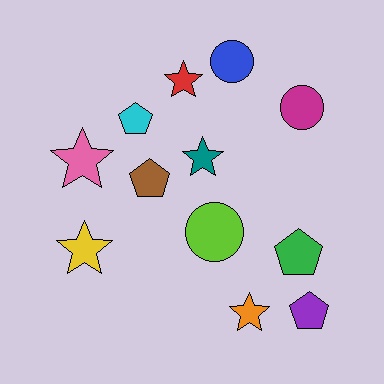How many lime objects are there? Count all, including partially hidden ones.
There is 1 lime object.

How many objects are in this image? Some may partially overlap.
There are 12 objects.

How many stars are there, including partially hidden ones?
There are 5 stars.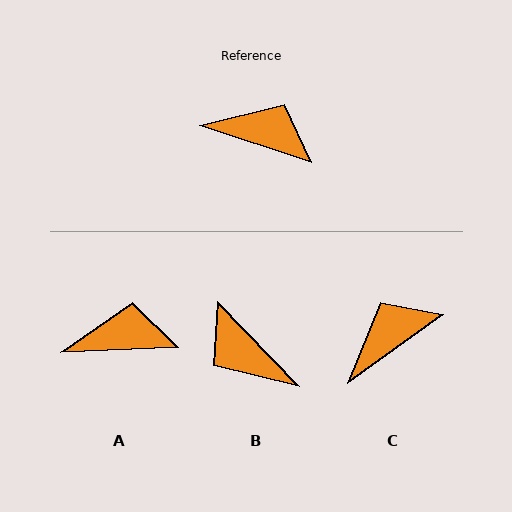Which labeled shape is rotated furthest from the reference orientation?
B, about 153 degrees away.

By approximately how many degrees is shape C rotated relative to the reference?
Approximately 54 degrees counter-clockwise.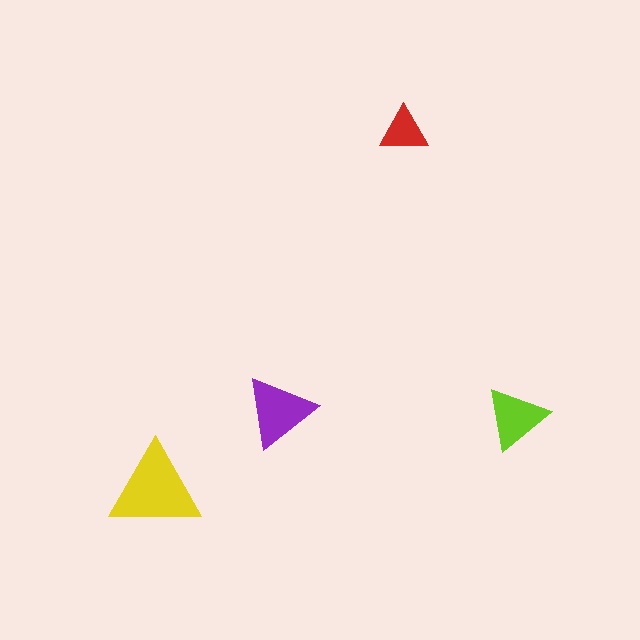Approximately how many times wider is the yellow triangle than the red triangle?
About 2 times wider.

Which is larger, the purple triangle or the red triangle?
The purple one.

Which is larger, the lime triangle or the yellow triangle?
The yellow one.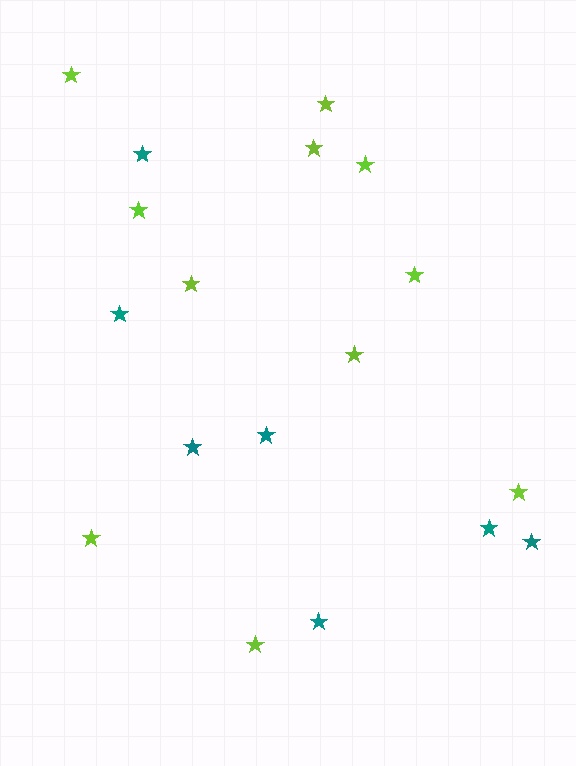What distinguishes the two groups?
There are 2 groups: one group of lime stars (11) and one group of teal stars (7).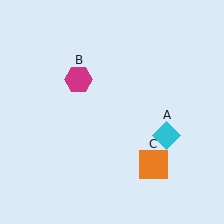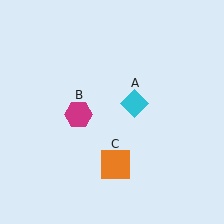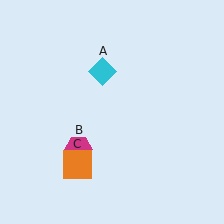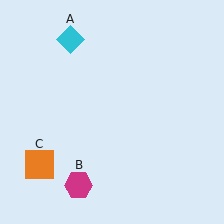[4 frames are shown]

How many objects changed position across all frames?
3 objects changed position: cyan diamond (object A), magenta hexagon (object B), orange square (object C).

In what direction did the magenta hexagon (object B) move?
The magenta hexagon (object B) moved down.